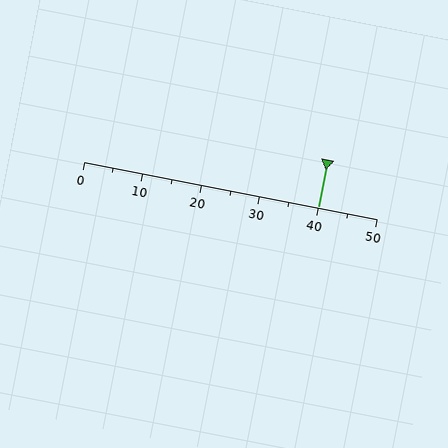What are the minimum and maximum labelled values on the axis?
The axis runs from 0 to 50.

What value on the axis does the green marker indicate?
The marker indicates approximately 40.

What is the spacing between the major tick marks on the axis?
The major ticks are spaced 10 apart.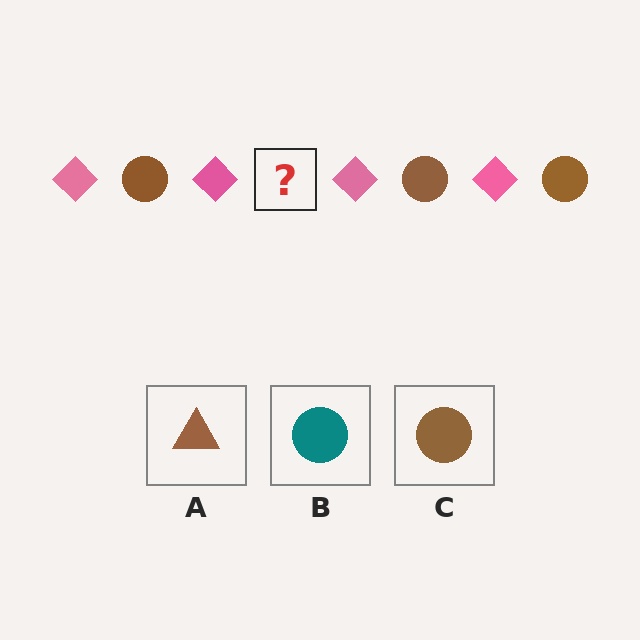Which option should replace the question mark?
Option C.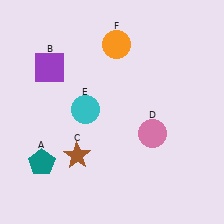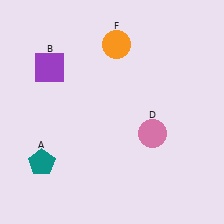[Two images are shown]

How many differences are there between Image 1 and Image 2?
There are 2 differences between the two images.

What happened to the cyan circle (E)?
The cyan circle (E) was removed in Image 2. It was in the top-left area of Image 1.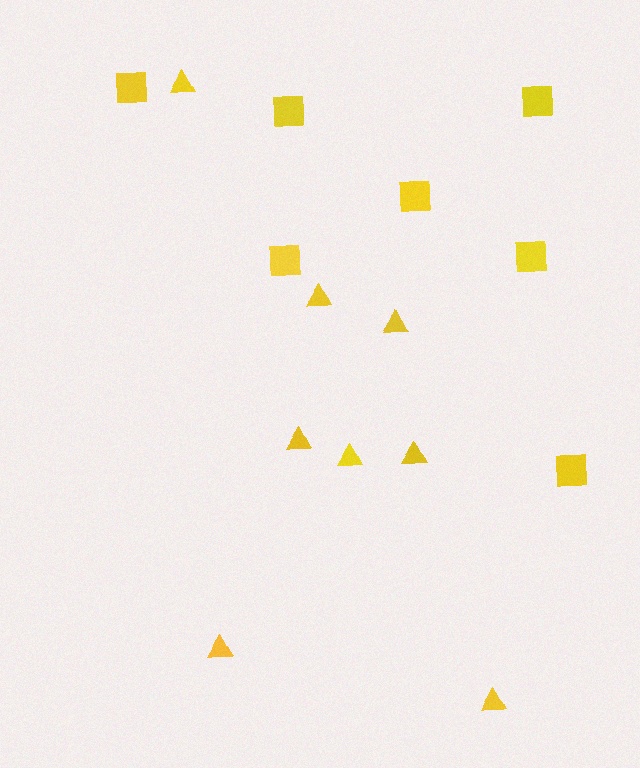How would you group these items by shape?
There are 2 groups: one group of squares (7) and one group of triangles (8).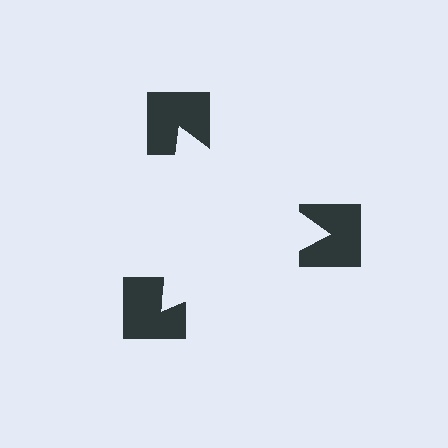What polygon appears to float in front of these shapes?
An illusory triangle — its edges are inferred from the aligned wedge cuts in the notched squares, not physically drawn.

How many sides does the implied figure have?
3 sides.